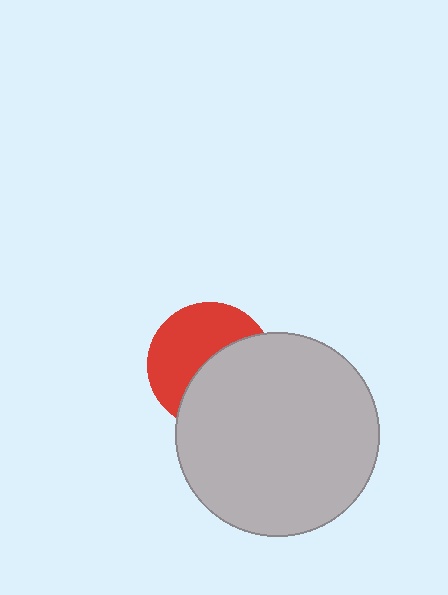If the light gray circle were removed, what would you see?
You would see the complete red circle.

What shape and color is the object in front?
The object in front is a light gray circle.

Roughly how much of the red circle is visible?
About half of it is visible (roughly 51%).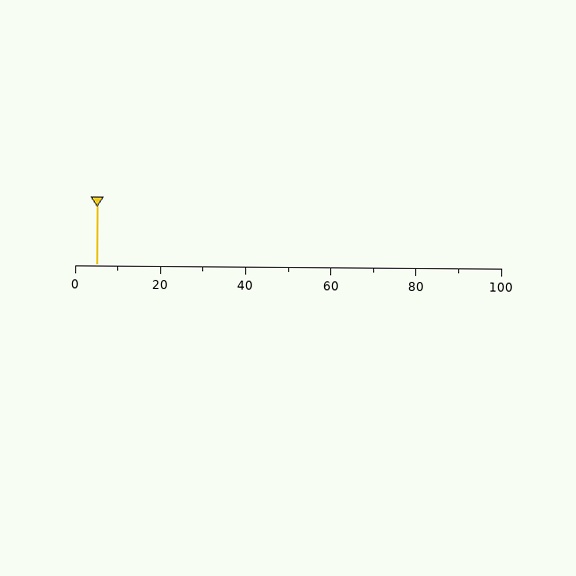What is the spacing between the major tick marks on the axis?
The major ticks are spaced 20 apart.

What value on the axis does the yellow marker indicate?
The marker indicates approximately 5.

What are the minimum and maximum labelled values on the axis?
The axis runs from 0 to 100.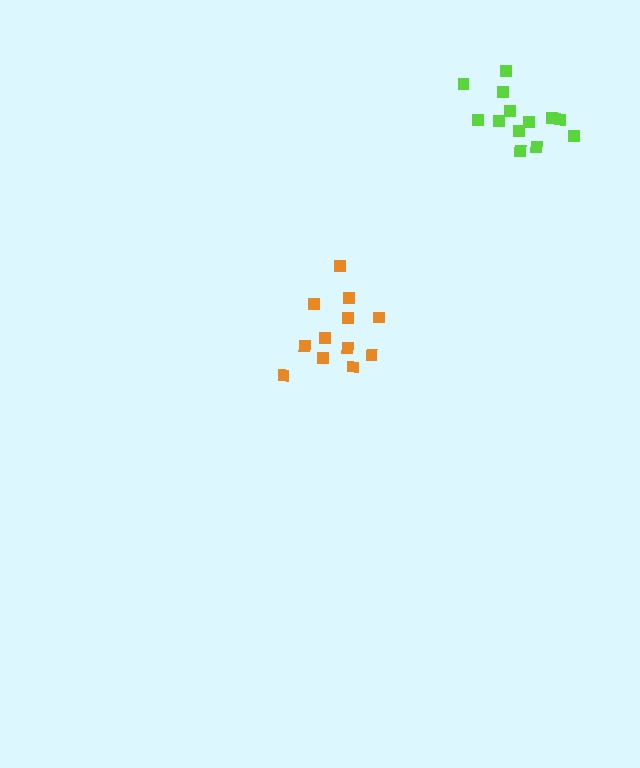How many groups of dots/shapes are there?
There are 2 groups.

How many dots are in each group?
Group 1: 13 dots, Group 2: 12 dots (25 total).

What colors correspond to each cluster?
The clusters are colored: lime, orange.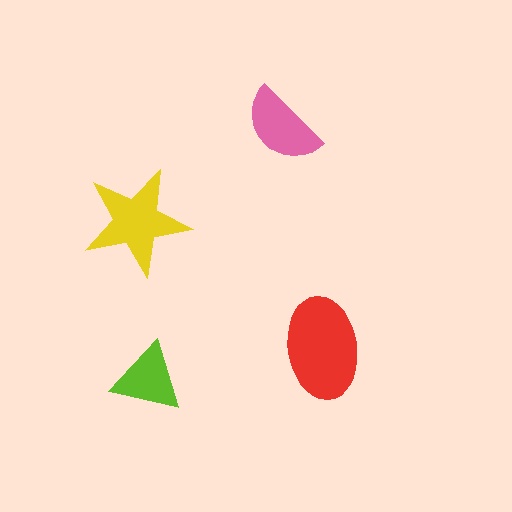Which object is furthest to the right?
The red ellipse is rightmost.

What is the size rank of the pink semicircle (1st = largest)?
3rd.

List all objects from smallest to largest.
The lime triangle, the pink semicircle, the yellow star, the red ellipse.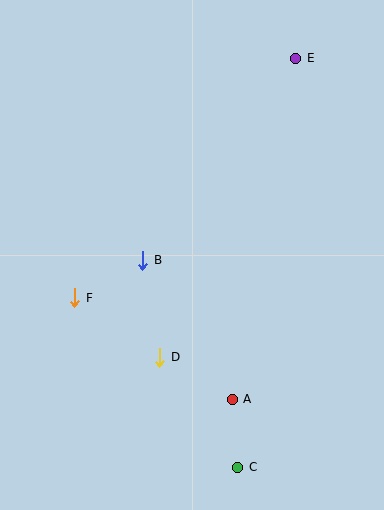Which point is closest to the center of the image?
Point B at (143, 260) is closest to the center.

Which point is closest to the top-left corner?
Point B is closest to the top-left corner.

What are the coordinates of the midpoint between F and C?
The midpoint between F and C is at (156, 383).